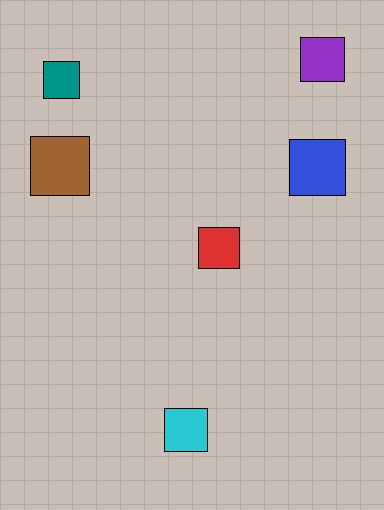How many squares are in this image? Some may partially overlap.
There are 6 squares.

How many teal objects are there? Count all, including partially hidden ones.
There is 1 teal object.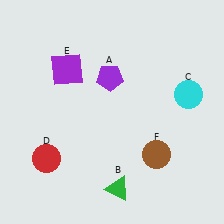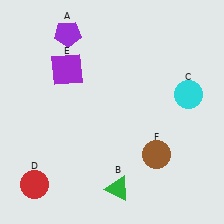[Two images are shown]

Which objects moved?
The objects that moved are: the purple pentagon (A), the red circle (D).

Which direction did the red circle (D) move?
The red circle (D) moved down.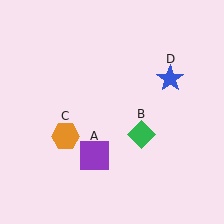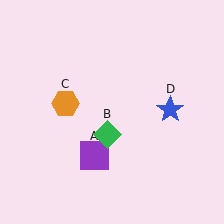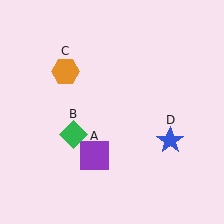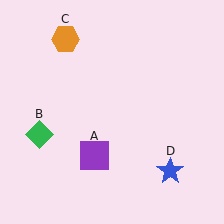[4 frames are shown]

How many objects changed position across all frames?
3 objects changed position: green diamond (object B), orange hexagon (object C), blue star (object D).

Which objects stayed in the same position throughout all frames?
Purple square (object A) remained stationary.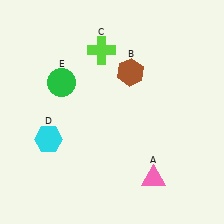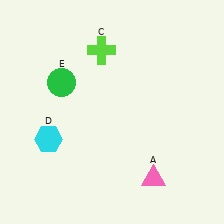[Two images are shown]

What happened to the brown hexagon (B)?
The brown hexagon (B) was removed in Image 2. It was in the top-right area of Image 1.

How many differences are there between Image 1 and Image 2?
There is 1 difference between the two images.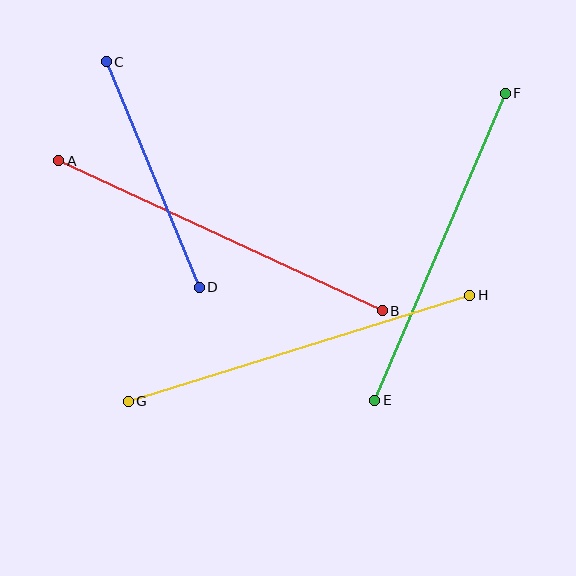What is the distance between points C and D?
The distance is approximately 244 pixels.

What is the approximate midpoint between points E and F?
The midpoint is at approximately (440, 247) pixels.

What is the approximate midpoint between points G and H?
The midpoint is at approximately (299, 348) pixels.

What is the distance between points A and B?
The distance is approximately 356 pixels.